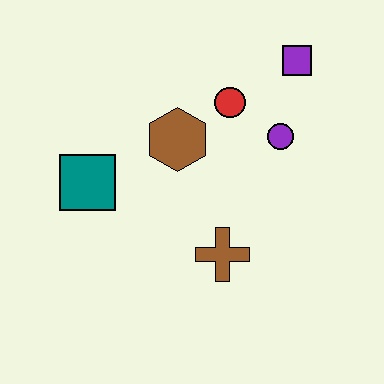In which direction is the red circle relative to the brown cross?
The red circle is above the brown cross.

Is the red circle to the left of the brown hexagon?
No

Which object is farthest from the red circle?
The teal square is farthest from the red circle.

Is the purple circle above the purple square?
No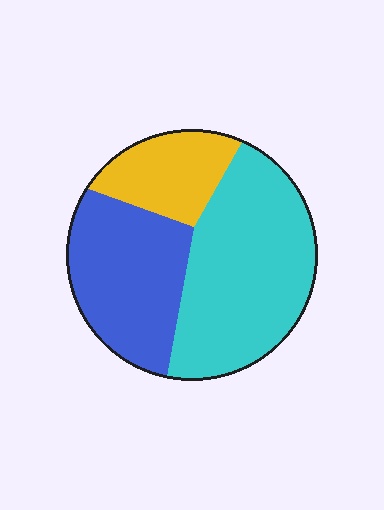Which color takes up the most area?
Cyan, at roughly 50%.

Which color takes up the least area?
Yellow, at roughly 20%.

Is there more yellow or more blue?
Blue.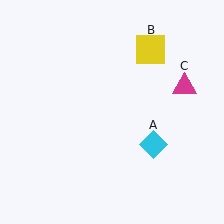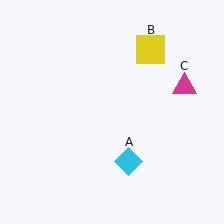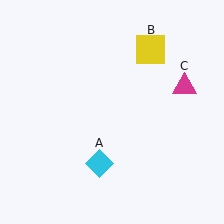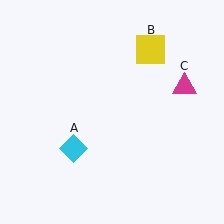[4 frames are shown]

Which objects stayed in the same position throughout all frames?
Yellow square (object B) and magenta triangle (object C) remained stationary.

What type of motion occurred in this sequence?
The cyan diamond (object A) rotated clockwise around the center of the scene.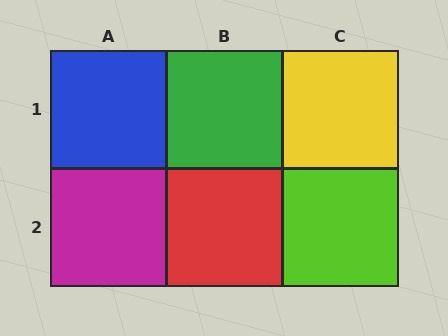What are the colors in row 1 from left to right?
Blue, green, yellow.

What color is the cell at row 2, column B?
Red.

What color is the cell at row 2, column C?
Lime.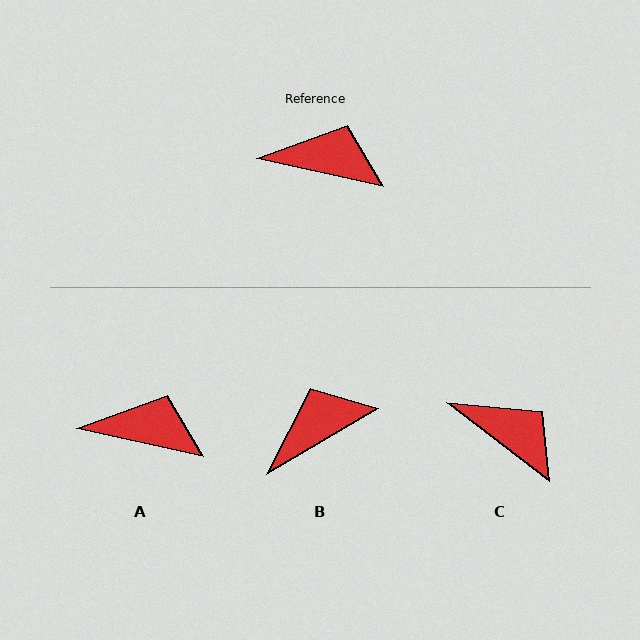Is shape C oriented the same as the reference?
No, it is off by about 25 degrees.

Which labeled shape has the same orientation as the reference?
A.